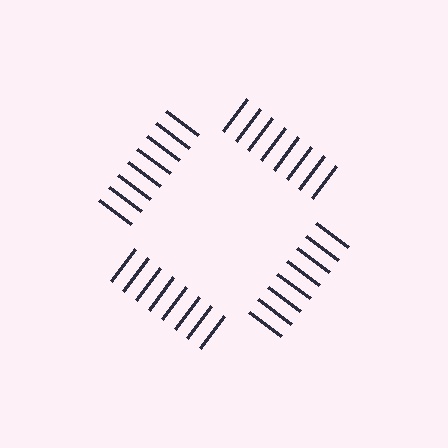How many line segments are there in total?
32 — 8 along each of the 4 edges.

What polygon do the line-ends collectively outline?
An illusory square — the line segments terminate on its edges but no continuous stroke is drawn.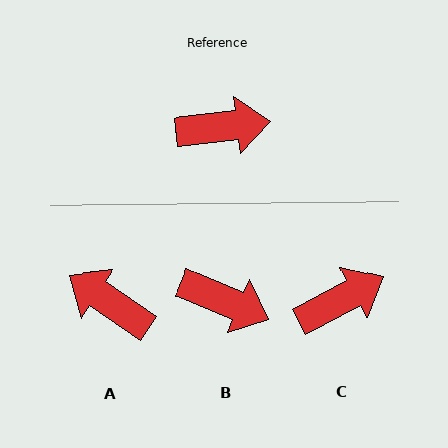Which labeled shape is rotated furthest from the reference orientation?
A, about 139 degrees away.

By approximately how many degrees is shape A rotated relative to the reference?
Approximately 139 degrees counter-clockwise.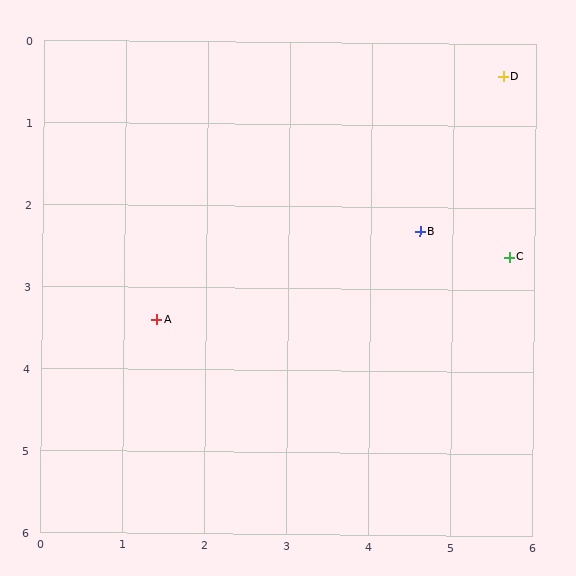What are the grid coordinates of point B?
Point B is at approximately (4.6, 2.3).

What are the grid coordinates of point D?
Point D is at approximately (5.6, 0.4).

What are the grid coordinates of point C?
Point C is at approximately (5.7, 2.6).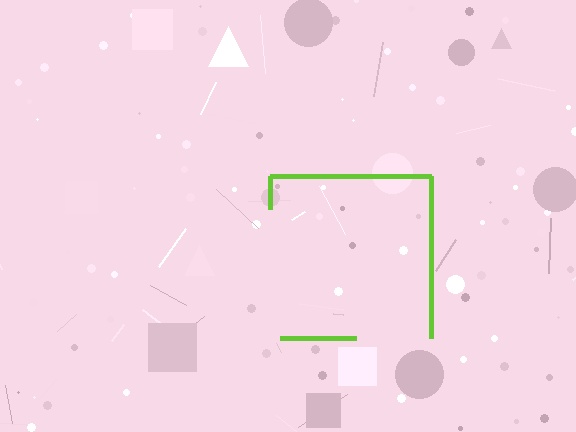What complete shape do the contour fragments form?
The contour fragments form a square.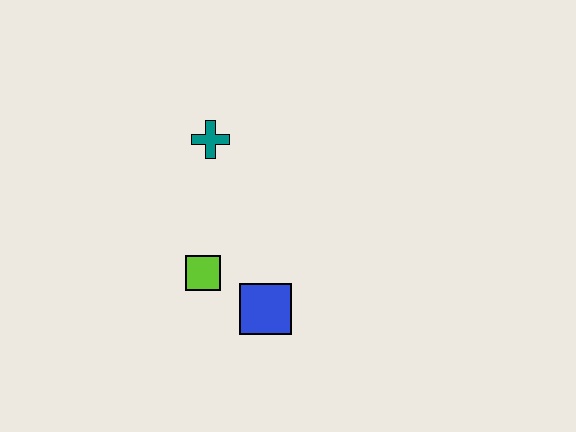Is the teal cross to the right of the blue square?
No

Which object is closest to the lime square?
The blue square is closest to the lime square.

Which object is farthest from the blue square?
The teal cross is farthest from the blue square.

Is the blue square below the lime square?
Yes